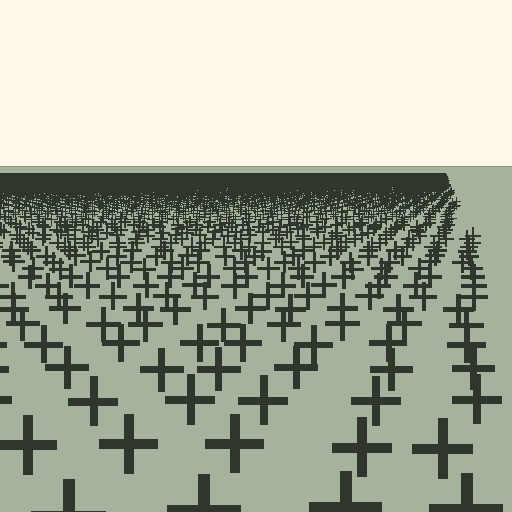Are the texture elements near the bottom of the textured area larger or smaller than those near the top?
Larger. Near the bottom, elements are closer to the viewer and appear at a bigger on-screen size.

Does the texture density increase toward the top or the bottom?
Density increases toward the top.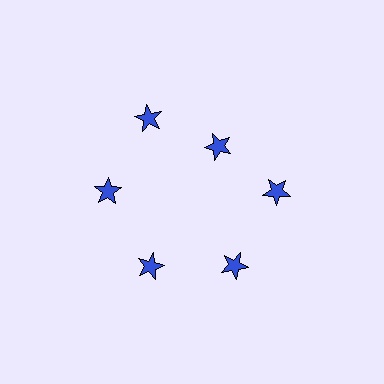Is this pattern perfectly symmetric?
No. The 6 blue stars are arranged in a ring, but one element near the 1 o'clock position is pulled inward toward the center, breaking the 6-fold rotational symmetry.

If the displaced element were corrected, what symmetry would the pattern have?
It would have 6-fold rotational symmetry — the pattern would map onto itself every 60 degrees.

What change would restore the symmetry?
The symmetry would be restored by moving it outward, back onto the ring so that all 6 stars sit at equal angles and equal distance from the center.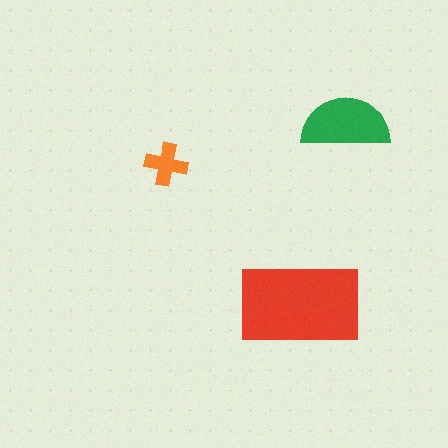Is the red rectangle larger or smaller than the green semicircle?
Larger.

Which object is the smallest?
The orange cross.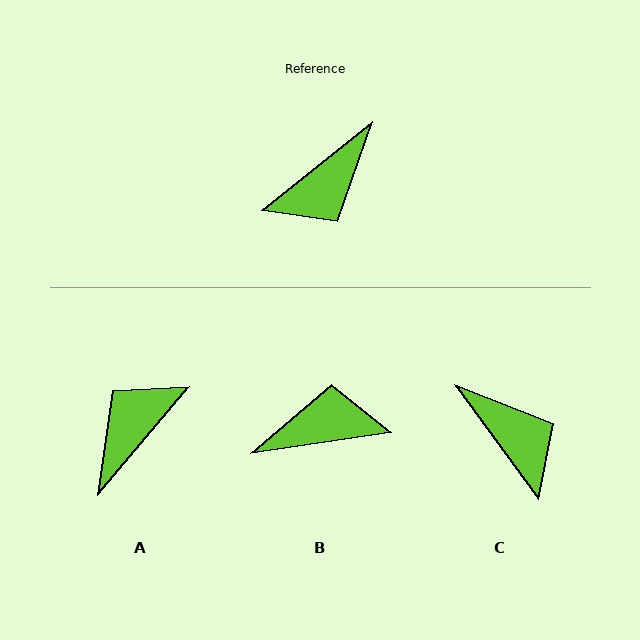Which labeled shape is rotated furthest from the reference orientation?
A, about 169 degrees away.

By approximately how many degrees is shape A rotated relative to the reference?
Approximately 169 degrees clockwise.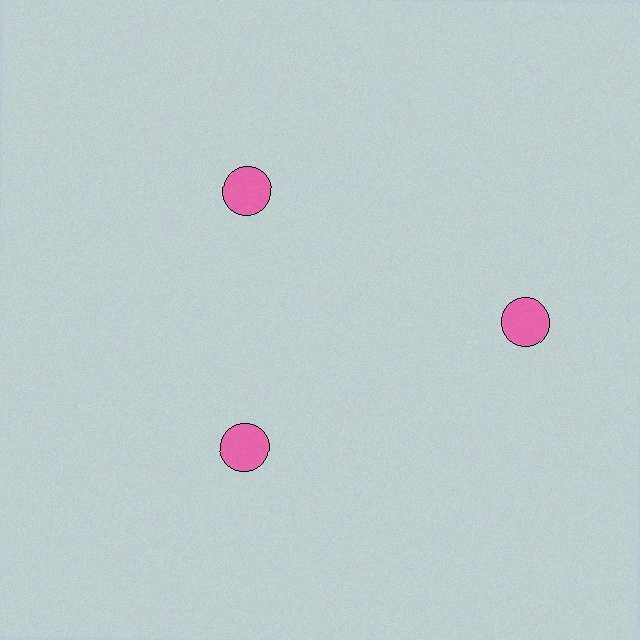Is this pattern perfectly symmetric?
No. The 3 pink circles are arranged in a ring, but one element near the 3 o'clock position is pushed outward from the center, breaking the 3-fold rotational symmetry.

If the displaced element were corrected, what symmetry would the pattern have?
It would have 3-fold rotational symmetry — the pattern would map onto itself every 120 degrees.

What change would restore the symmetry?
The symmetry would be restored by moving it inward, back onto the ring so that all 3 circles sit at equal angles and equal distance from the center.